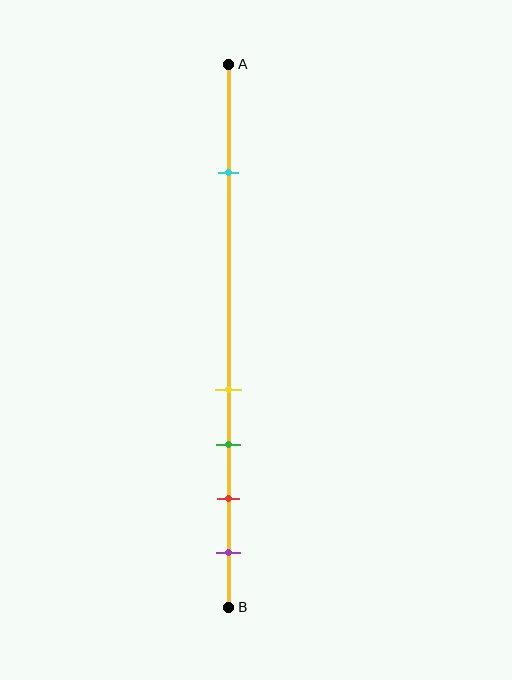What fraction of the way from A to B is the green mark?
The green mark is approximately 70% (0.7) of the way from A to B.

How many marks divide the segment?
There are 5 marks dividing the segment.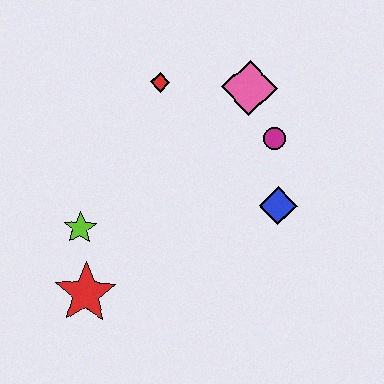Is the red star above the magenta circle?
No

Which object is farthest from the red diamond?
The red star is farthest from the red diamond.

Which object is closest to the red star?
The lime star is closest to the red star.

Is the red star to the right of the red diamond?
No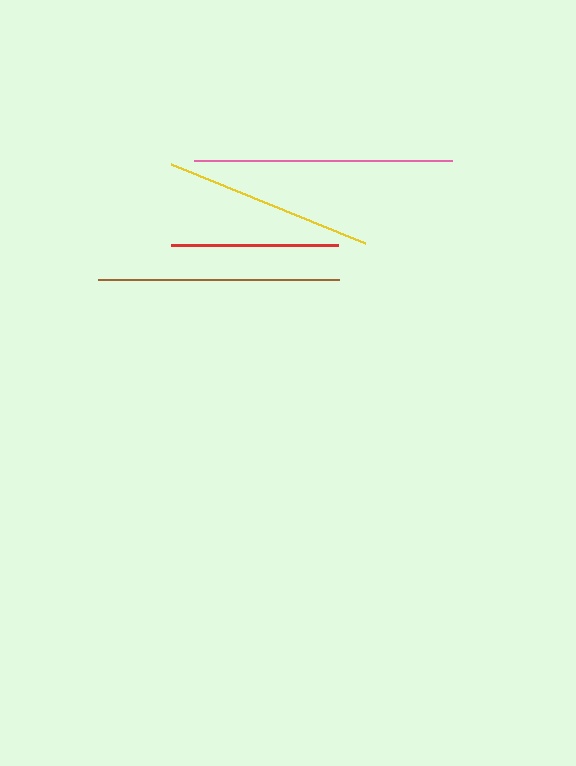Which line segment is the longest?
The pink line is the longest at approximately 258 pixels.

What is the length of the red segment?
The red segment is approximately 167 pixels long.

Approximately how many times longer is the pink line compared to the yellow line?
The pink line is approximately 1.2 times the length of the yellow line.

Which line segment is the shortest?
The red line is the shortest at approximately 167 pixels.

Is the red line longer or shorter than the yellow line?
The yellow line is longer than the red line.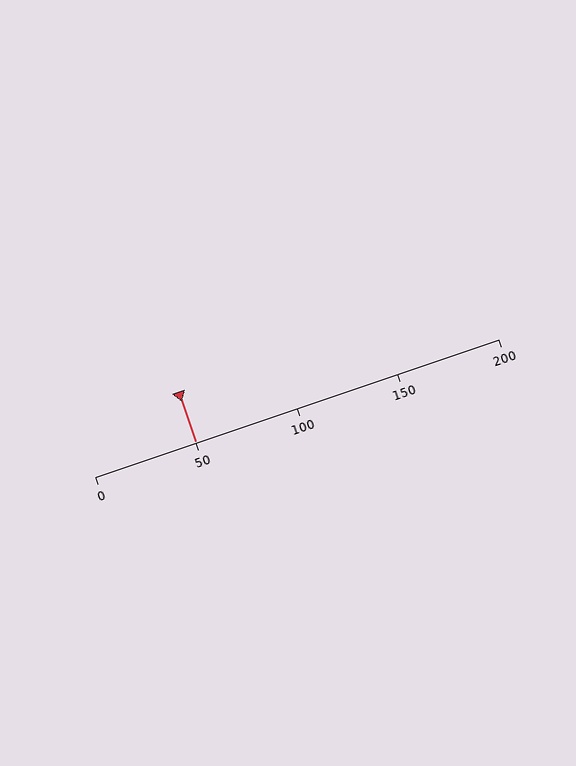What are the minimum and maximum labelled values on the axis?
The axis runs from 0 to 200.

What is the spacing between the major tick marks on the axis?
The major ticks are spaced 50 apart.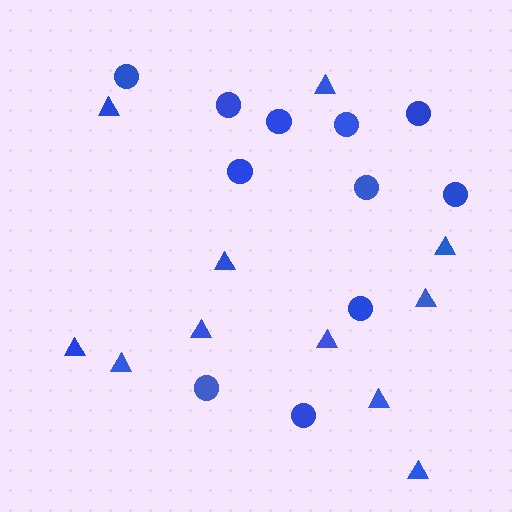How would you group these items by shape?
There are 2 groups: one group of triangles (11) and one group of circles (11).